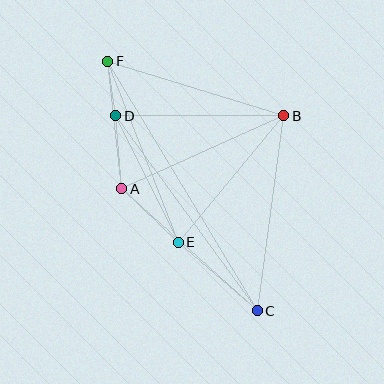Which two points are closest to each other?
Points D and F are closest to each other.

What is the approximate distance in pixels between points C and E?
The distance between C and E is approximately 104 pixels.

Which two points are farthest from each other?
Points C and F are farthest from each other.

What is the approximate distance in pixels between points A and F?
The distance between A and F is approximately 129 pixels.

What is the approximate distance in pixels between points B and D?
The distance between B and D is approximately 168 pixels.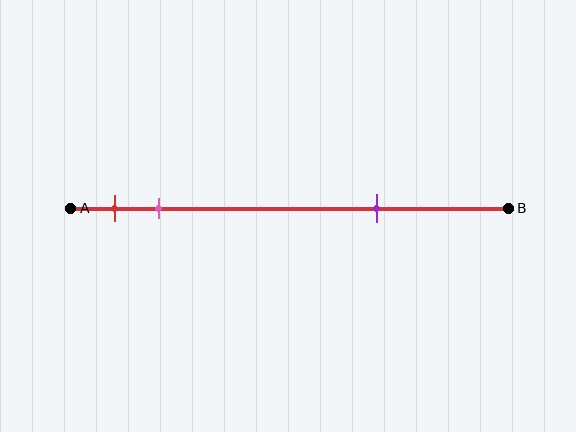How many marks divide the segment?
There are 3 marks dividing the segment.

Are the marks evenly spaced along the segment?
No, the marks are not evenly spaced.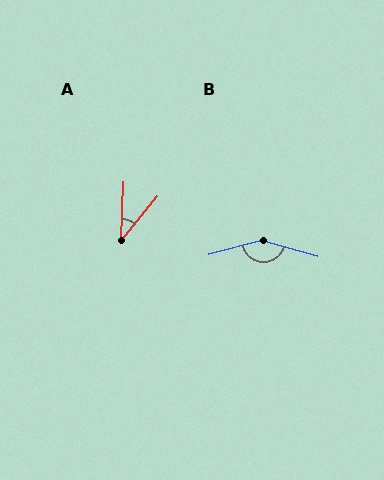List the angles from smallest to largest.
A (37°), B (149°).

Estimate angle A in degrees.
Approximately 37 degrees.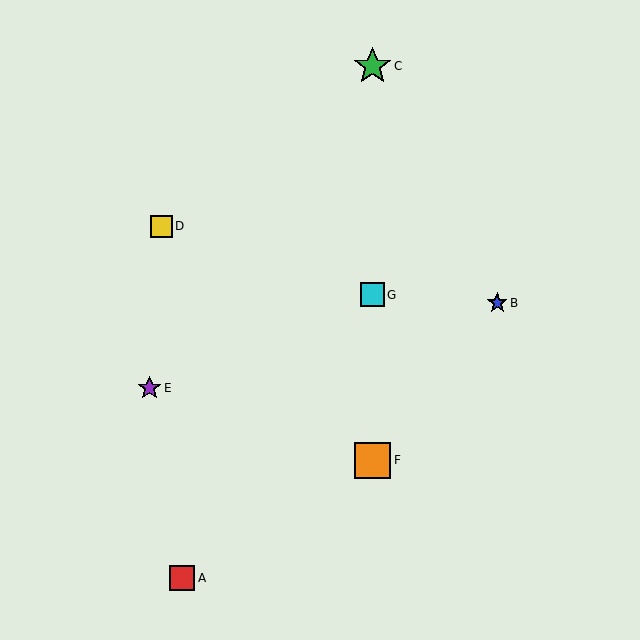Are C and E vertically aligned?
No, C is at x≈372 and E is at x≈150.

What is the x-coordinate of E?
Object E is at x≈150.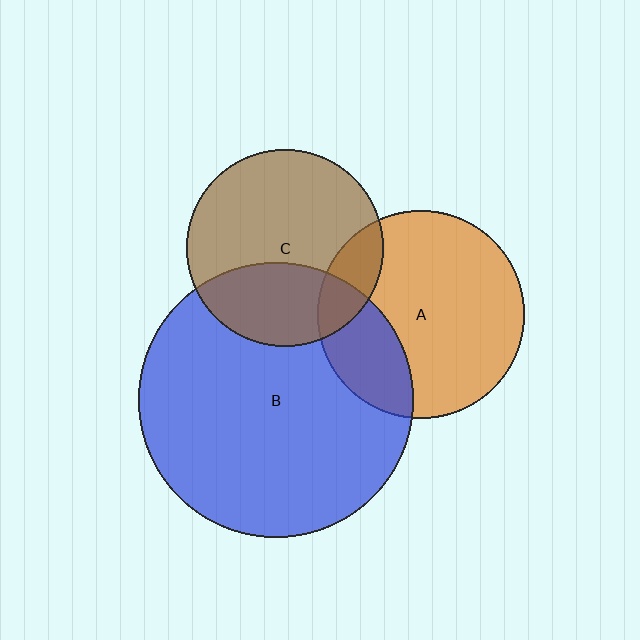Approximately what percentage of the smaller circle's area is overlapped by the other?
Approximately 25%.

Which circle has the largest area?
Circle B (blue).